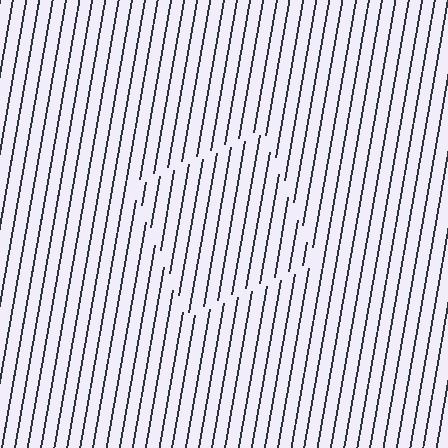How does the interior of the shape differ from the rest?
The interior of the shape contains the same grating, shifted by half a period — the contour is defined by the phase discontinuity where line-ends from the inner and outer gratings abut.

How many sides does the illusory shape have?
4 sides — the line-ends trace a square.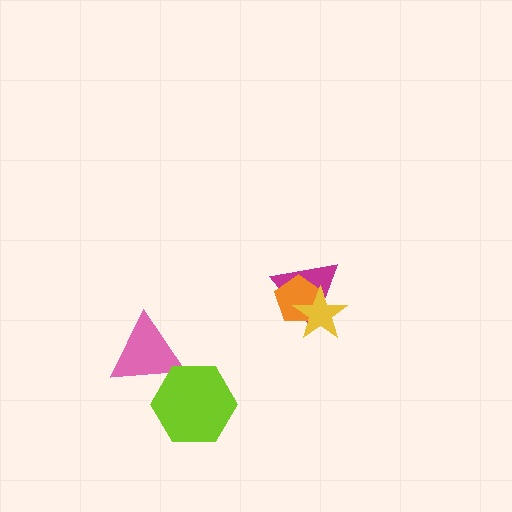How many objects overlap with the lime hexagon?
1 object overlaps with the lime hexagon.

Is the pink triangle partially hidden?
Yes, it is partially covered by another shape.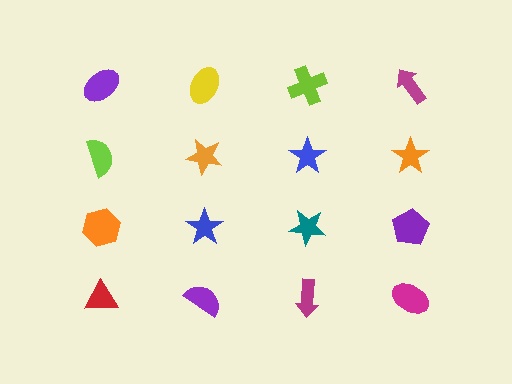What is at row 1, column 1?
A purple ellipse.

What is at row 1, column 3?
A lime cross.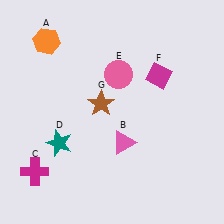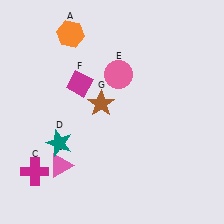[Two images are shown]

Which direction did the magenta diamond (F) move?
The magenta diamond (F) moved left.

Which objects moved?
The objects that moved are: the orange hexagon (A), the pink triangle (B), the magenta diamond (F).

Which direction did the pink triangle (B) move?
The pink triangle (B) moved left.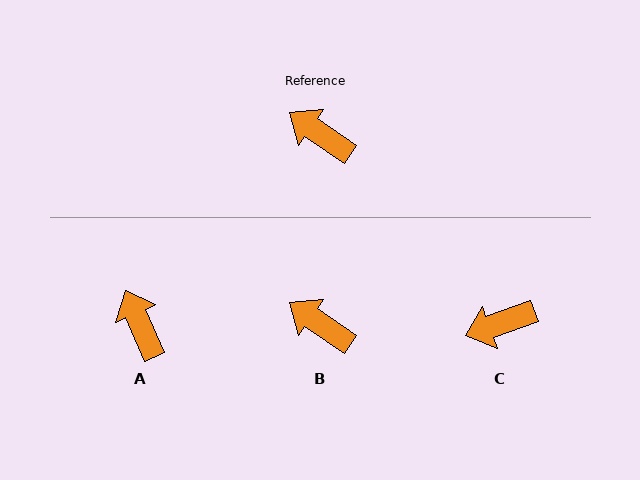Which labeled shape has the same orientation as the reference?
B.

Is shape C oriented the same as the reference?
No, it is off by about 54 degrees.